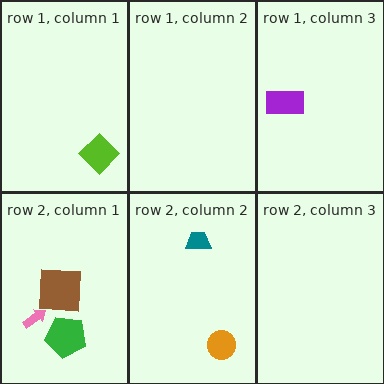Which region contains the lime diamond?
The row 1, column 1 region.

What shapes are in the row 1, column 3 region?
The purple rectangle.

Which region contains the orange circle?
The row 2, column 2 region.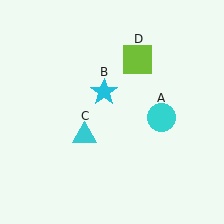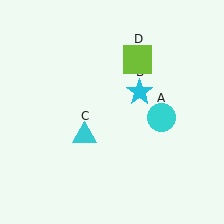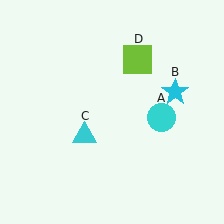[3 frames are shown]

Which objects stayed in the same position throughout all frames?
Cyan circle (object A) and cyan triangle (object C) and lime square (object D) remained stationary.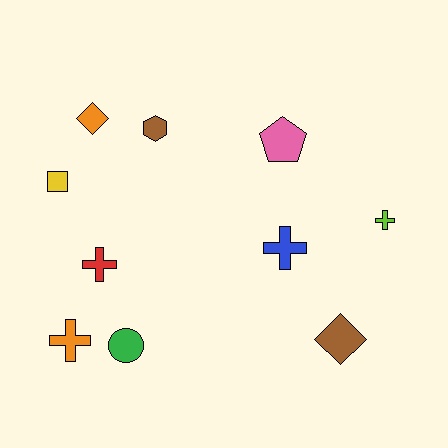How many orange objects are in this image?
There are 2 orange objects.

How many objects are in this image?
There are 10 objects.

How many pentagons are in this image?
There is 1 pentagon.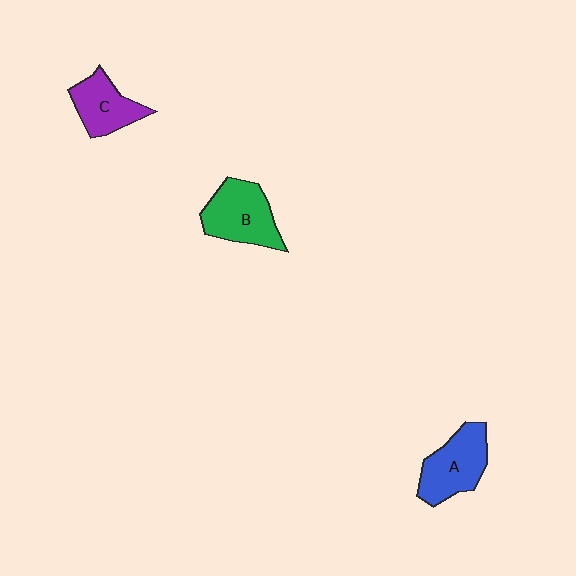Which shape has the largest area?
Shape B (green).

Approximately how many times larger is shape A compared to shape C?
Approximately 1.2 times.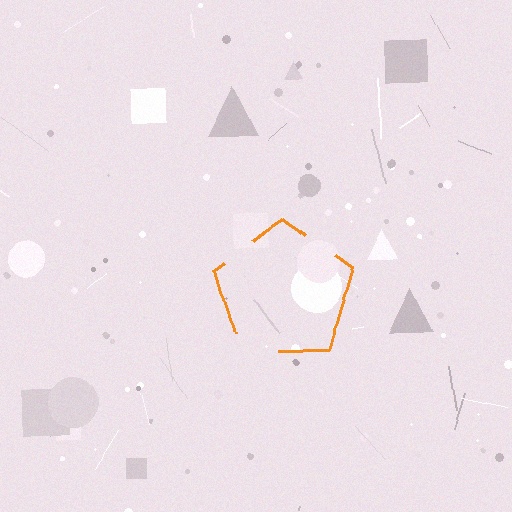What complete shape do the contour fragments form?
The contour fragments form a pentagon.